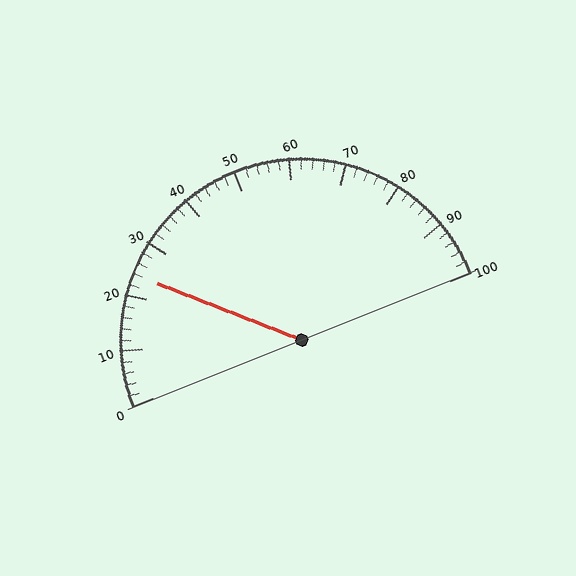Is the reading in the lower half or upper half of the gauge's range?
The reading is in the lower half of the range (0 to 100).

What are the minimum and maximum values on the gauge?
The gauge ranges from 0 to 100.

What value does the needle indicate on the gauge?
The needle indicates approximately 24.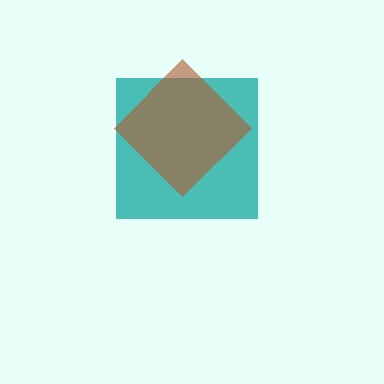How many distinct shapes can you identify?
There are 2 distinct shapes: a teal square, a brown diamond.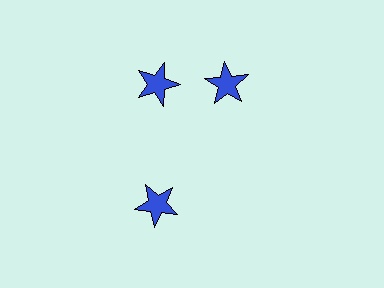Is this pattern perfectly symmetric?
No. The 3 blue stars are arranged in a ring, but one element near the 3 o'clock position is rotated out of alignment along the ring, breaking the 3-fold rotational symmetry.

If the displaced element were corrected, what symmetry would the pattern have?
It would have 3-fold rotational symmetry — the pattern would map onto itself every 120 degrees.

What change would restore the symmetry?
The symmetry would be restored by rotating it back into even spacing with its neighbors so that all 3 stars sit at equal angles and equal distance from the center.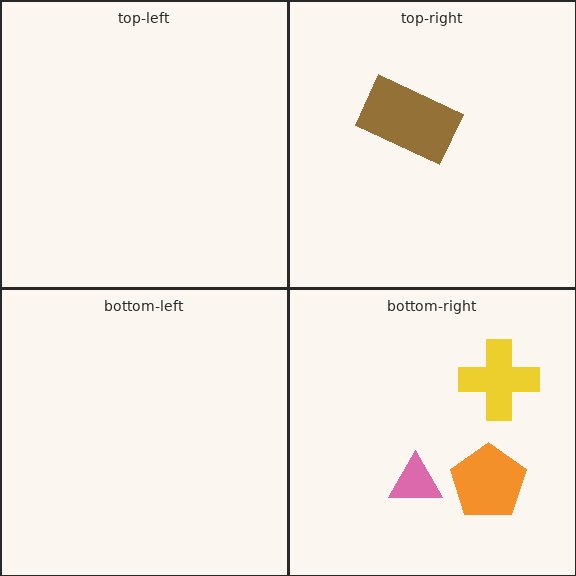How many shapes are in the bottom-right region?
3.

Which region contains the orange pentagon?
The bottom-right region.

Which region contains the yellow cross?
The bottom-right region.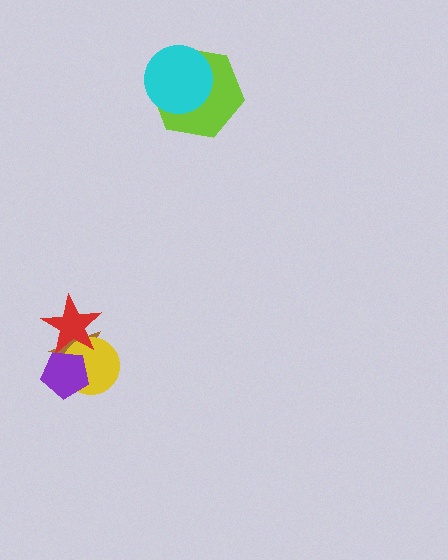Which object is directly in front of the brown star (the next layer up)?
The yellow circle is directly in front of the brown star.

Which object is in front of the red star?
The purple pentagon is in front of the red star.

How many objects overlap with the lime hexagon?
1 object overlaps with the lime hexagon.